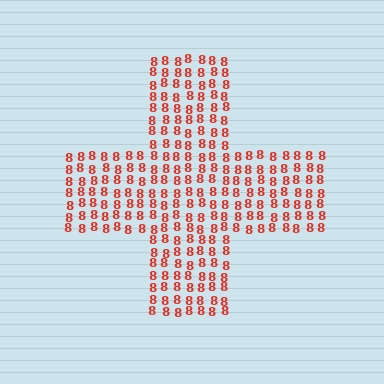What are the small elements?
The small elements are digit 8's.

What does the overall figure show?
The overall figure shows a cross.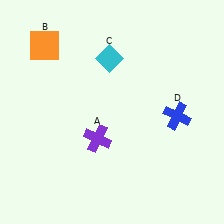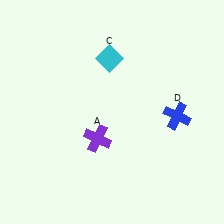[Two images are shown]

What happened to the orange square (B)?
The orange square (B) was removed in Image 2. It was in the top-left area of Image 1.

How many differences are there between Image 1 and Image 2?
There is 1 difference between the two images.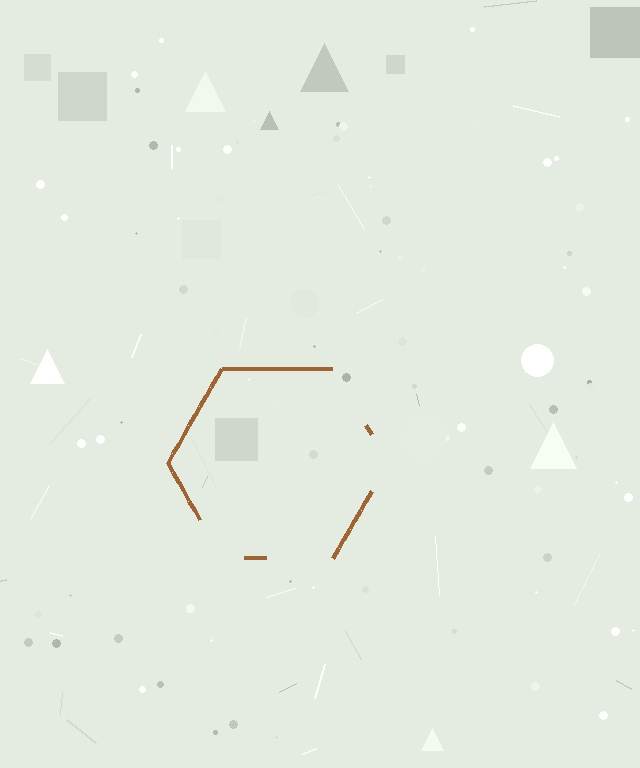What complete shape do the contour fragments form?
The contour fragments form a hexagon.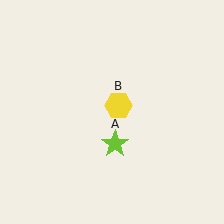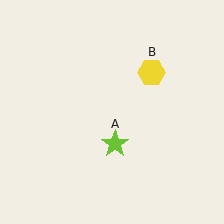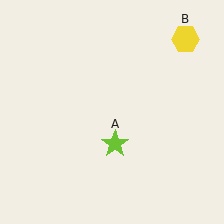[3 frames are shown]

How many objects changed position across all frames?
1 object changed position: yellow hexagon (object B).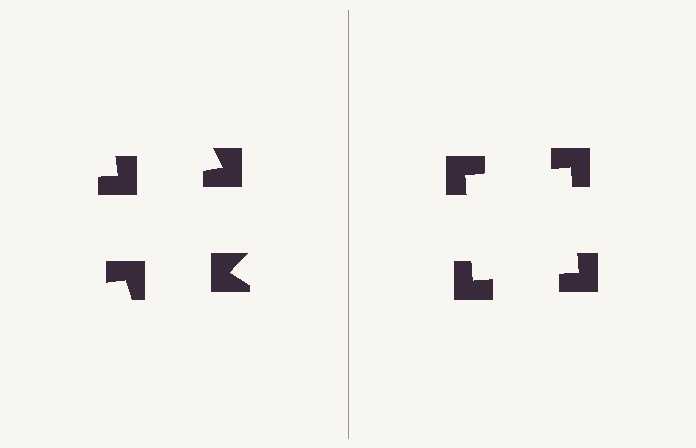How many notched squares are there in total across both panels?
8 — 4 on each side.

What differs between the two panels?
The notched squares are positioned identically on both sides; only the wedge orientations differ. On the right they align to a square; on the left they are misaligned.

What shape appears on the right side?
An illusory square.